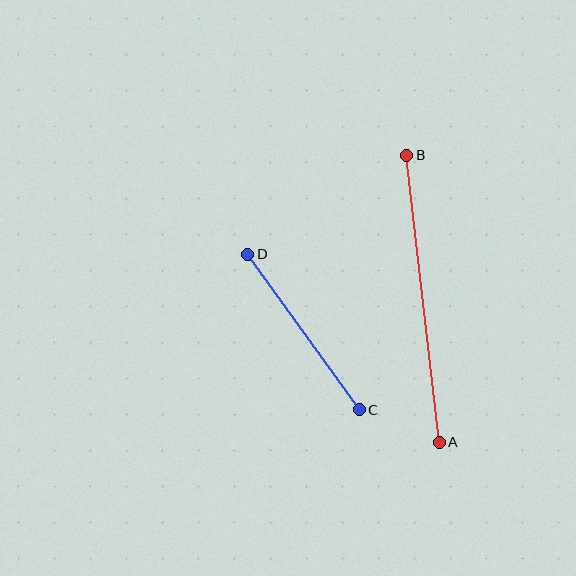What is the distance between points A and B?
The distance is approximately 289 pixels.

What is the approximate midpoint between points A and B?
The midpoint is at approximately (423, 299) pixels.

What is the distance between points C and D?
The distance is approximately 191 pixels.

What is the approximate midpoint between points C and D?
The midpoint is at approximately (304, 332) pixels.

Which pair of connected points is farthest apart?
Points A and B are farthest apart.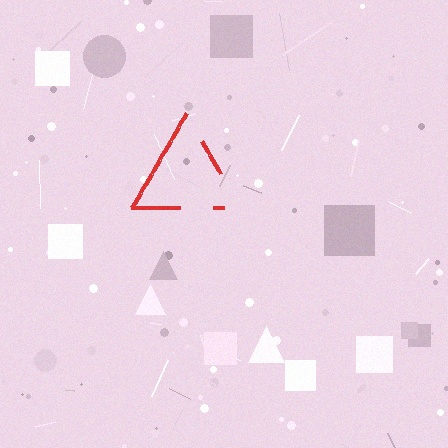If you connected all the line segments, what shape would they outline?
They would outline a triangle.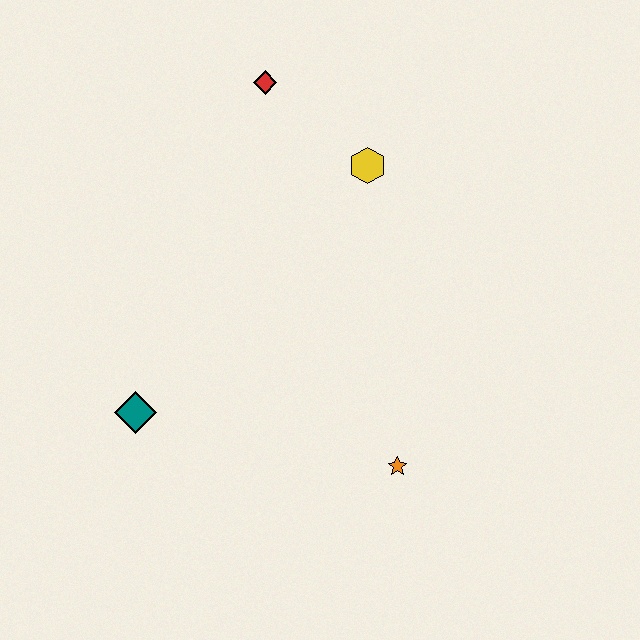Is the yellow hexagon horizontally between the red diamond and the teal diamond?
No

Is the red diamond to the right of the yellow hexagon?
No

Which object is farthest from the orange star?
The red diamond is farthest from the orange star.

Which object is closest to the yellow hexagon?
The red diamond is closest to the yellow hexagon.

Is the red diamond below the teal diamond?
No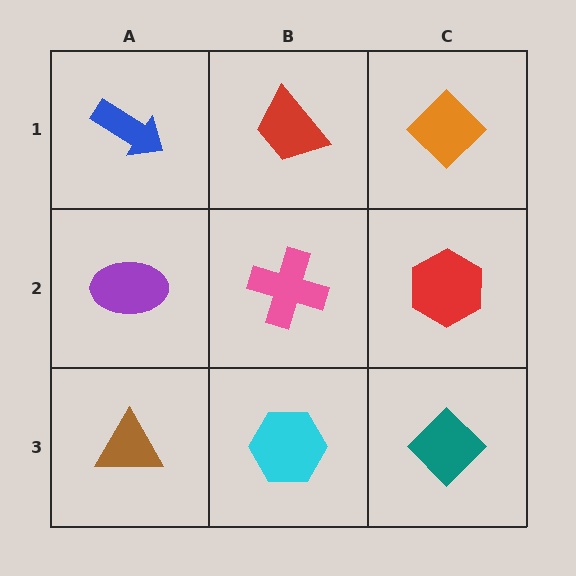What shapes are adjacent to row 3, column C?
A red hexagon (row 2, column C), a cyan hexagon (row 3, column B).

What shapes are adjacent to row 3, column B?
A pink cross (row 2, column B), a brown triangle (row 3, column A), a teal diamond (row 3, column C).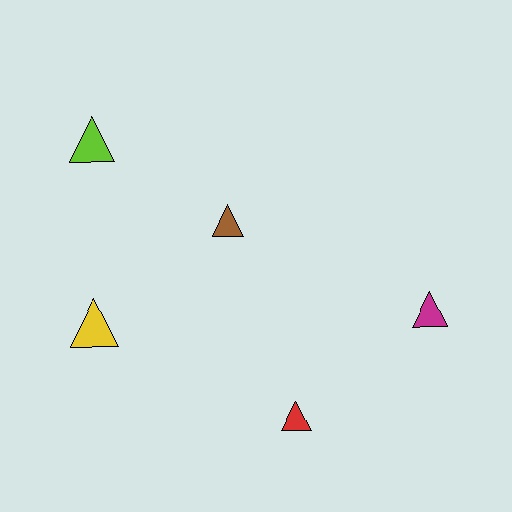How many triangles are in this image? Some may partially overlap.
There are 5 triangles.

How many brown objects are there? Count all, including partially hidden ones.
There is 1 brown object.